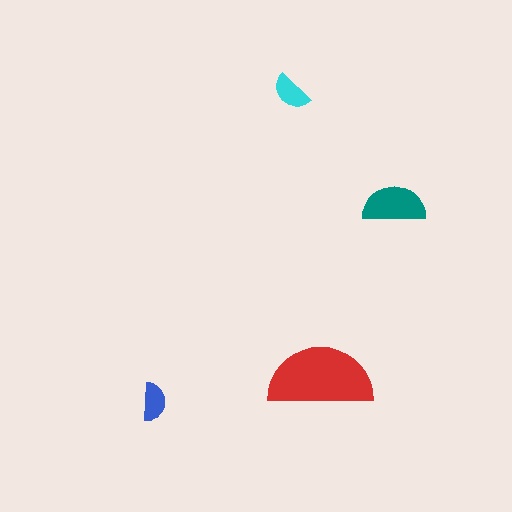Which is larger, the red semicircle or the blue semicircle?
The red one.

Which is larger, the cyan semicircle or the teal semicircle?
The teal one.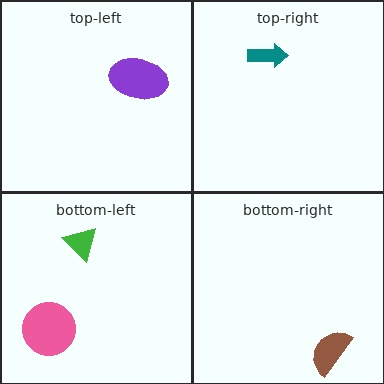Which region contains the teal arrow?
The top-right region.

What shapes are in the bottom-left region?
The pink circle, the green triangle.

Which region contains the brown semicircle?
The bottom-right region.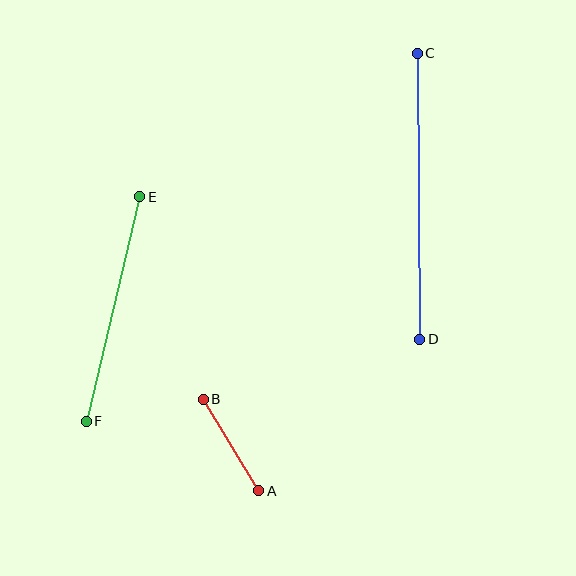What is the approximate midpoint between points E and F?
The midpoint is at approximately (113, 309) pixels.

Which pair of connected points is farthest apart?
Points C and D are farthest apart.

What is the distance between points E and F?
The distance is approximately 231 pixels.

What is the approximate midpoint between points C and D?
The midpoint is at approximately (418, 196) pixels.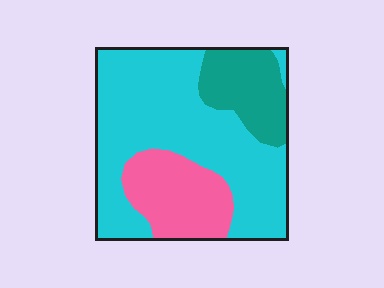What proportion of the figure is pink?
Pink covers 21% of the figure.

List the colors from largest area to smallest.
From largest to smallest: cyan, pink, teal.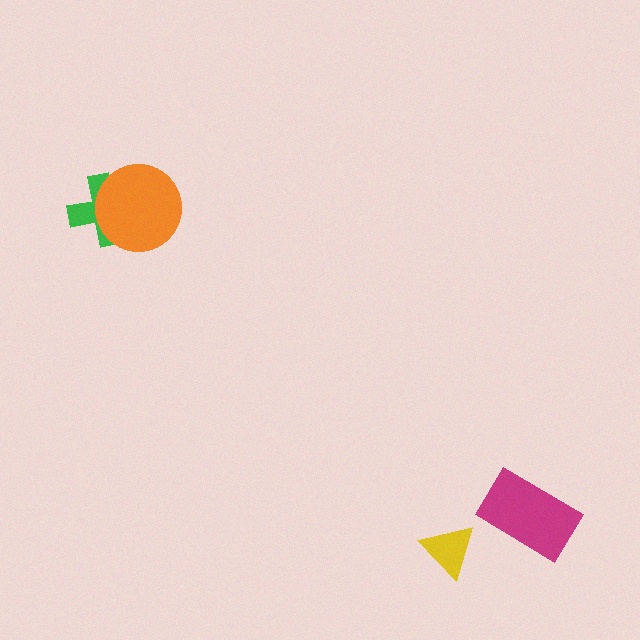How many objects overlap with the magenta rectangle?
0 objects overlap with the magenta rectangle.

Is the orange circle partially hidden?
No, no other shape covers it.